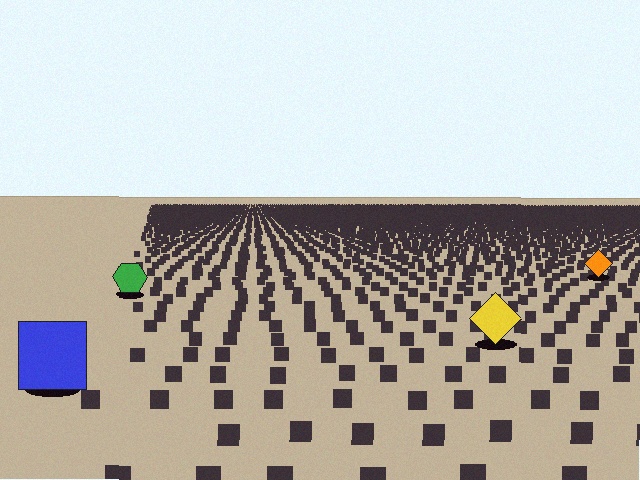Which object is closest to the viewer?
The blue square is closest. The texture marks near it are larger and more spread out.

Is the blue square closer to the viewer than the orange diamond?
Yes. The blue square is closer — you can tell from the texture gradient: the ground texture is coarser near it.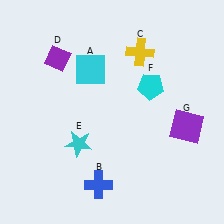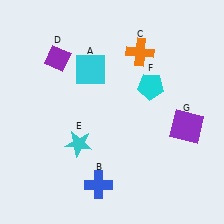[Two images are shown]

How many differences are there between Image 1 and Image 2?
There is 1 difference between the two images.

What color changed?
The cross (C) changed from yellow in Image 1 to orange in Image 2.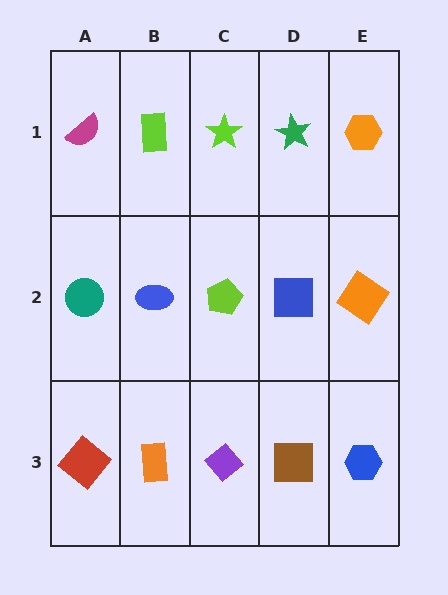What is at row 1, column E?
An orange hexagon.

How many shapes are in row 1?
5 shapes.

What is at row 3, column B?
An orange rectangle.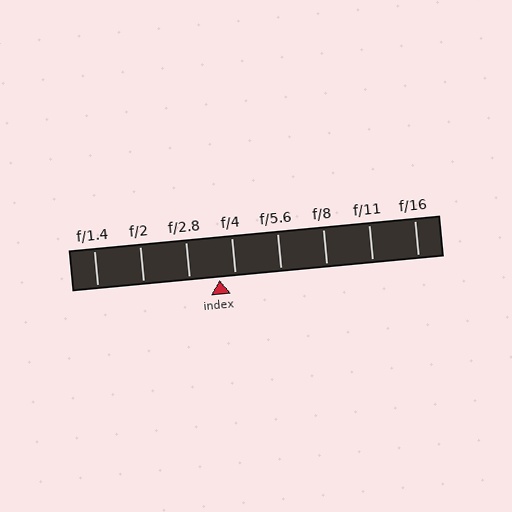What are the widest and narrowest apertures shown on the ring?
The widest aperture shown is f/1.4 and the narrowest is f/16.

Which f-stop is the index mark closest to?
The index mark is closest to f/4.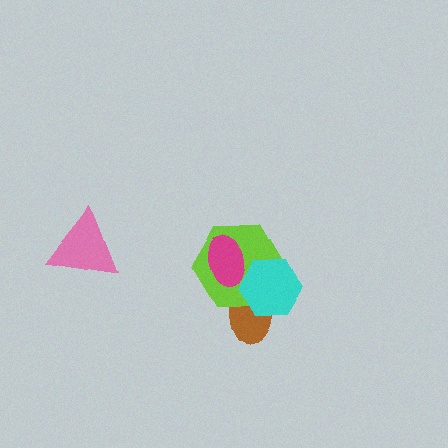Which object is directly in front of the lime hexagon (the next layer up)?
The cyan hexagon is directly in front of the lime hexagon.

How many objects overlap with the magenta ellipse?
2 objects overlap with the magenta ellipse.